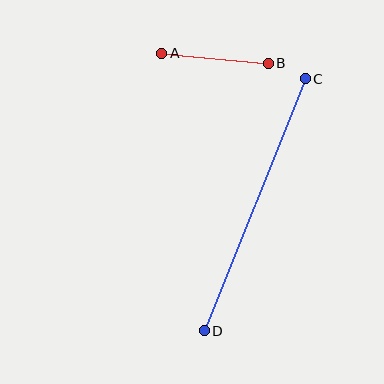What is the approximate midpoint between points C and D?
The midpoint is at approximately (255, 205) pixels.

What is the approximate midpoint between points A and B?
The midpoint is at approximately (215, 58) pixels.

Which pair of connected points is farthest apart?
Points C and D are farthest apart.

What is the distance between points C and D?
The distance is approximately 271 pixels.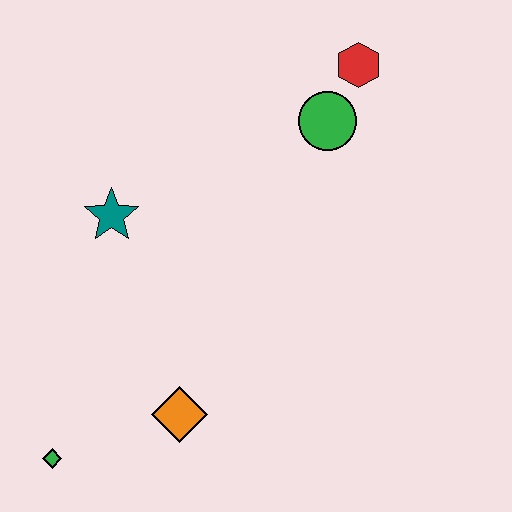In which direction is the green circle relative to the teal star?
The green circle is to the right of the teal star.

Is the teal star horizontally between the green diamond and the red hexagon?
Yes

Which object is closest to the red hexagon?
The green circle is closest to the red hexagon.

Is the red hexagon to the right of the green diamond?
Yes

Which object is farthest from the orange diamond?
The red hexagon is farthest from the orange diamond.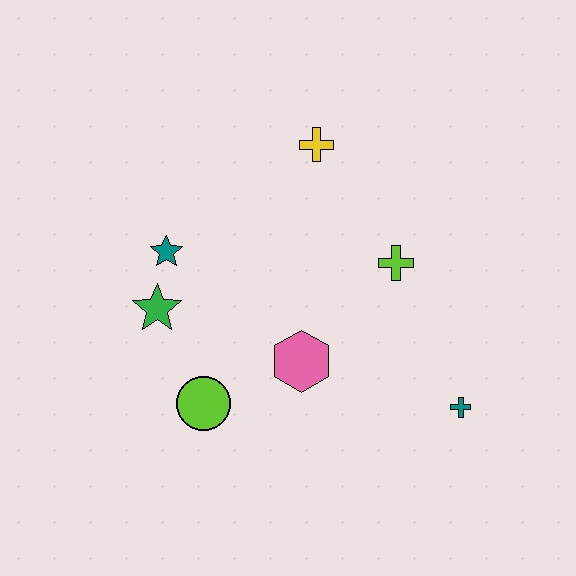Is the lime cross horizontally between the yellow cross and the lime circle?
No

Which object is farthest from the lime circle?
The yellow cross is farthest from the lime circle.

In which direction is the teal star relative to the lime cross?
The teal star is to the left of the lime cross.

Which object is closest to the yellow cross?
The lime cross is closest to the yellow cross.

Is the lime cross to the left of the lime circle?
No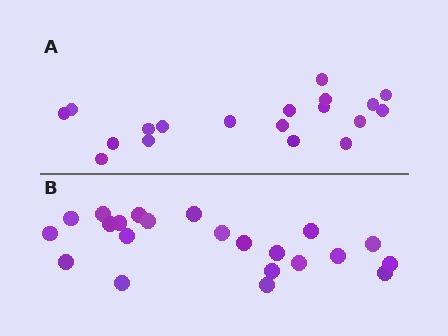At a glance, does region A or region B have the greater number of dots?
Region B (the bottom region) has more dots.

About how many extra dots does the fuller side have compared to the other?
Region B has just a few more — roughly 2 or 3 more dots than region A.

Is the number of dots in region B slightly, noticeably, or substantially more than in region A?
Region B has only slightly more — the two regions are fairly close. The ratio is roughly 1.2 to 1.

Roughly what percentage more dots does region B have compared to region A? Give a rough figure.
About 15% more.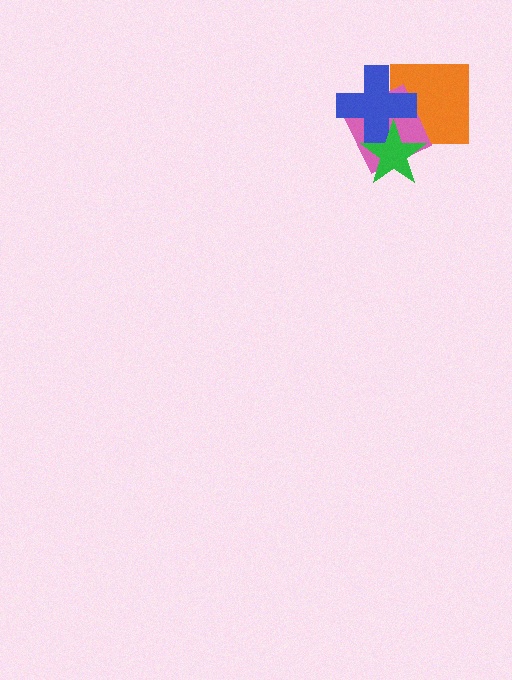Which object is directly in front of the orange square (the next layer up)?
The pink diamond is directly in front of the orange square.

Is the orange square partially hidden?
Yes, it is partially covered by another shape.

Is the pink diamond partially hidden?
Yes, it is partially covered by another shape.